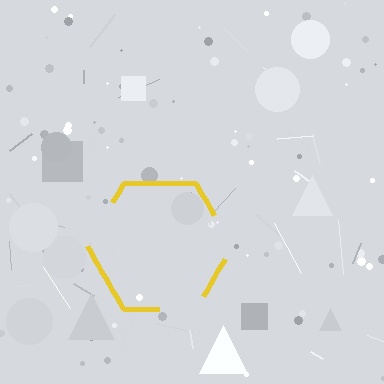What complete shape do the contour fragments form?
The contour fragments form a hexagon.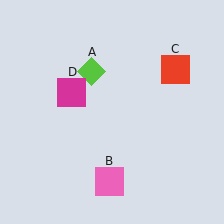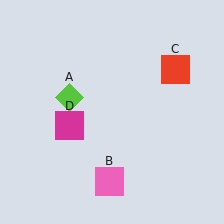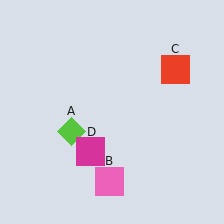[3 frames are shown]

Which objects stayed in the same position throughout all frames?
Pink square (object B) and red square (object C) remained stationary.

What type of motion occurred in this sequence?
The lime diamond (object A), magenta square (object D) rotated counterclockwise around the center of the scene.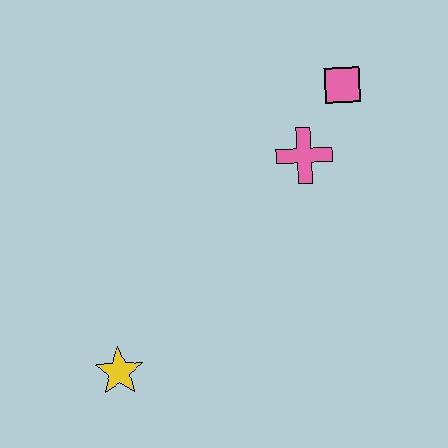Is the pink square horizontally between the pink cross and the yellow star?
No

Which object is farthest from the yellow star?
The pink square is farthest from the yellow star.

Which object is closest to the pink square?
The pink cross is closest to the pink square.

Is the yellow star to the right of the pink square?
No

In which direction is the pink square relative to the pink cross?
The pink square is above the pink cross.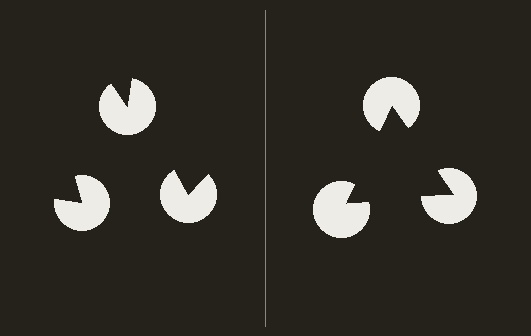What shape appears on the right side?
An illusory triangle.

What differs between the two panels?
The pac-man discs are positioned identically on both sides; only the wedge orientations differ. On the right they align to a triangle; on the left they are misaligned.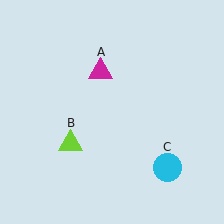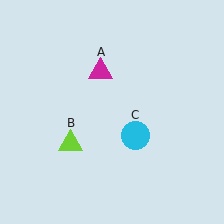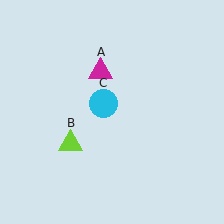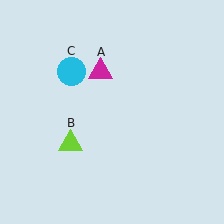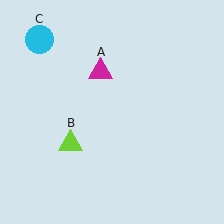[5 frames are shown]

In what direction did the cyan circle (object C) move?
The cyan circle (object C) moved up and to the left.